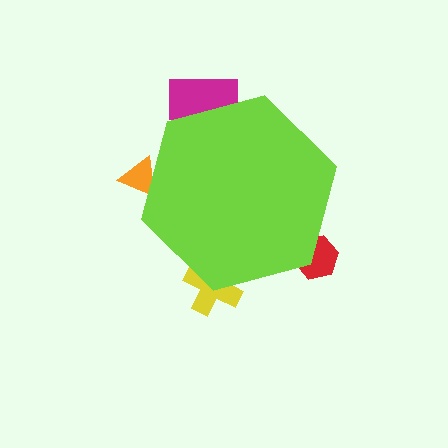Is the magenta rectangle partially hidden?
Yes, the magenta rectangle is partially hidden behind the lime hexagon.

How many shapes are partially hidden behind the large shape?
4 shapes are partially hidden.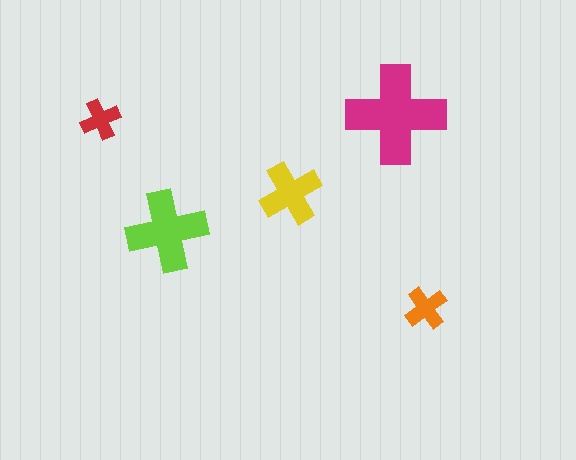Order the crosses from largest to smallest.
the magenta one, the lime one, the yellow one, the orange one, the red one.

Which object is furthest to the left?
The red cross is leftmost.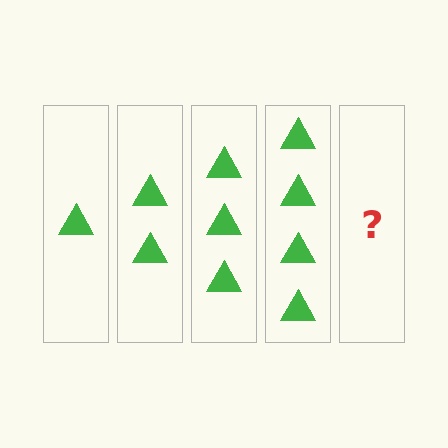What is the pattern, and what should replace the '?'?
The pattern is that each step adds one more triangle. The '?' should be 5 triangles.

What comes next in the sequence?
The next element should be 5 triangles.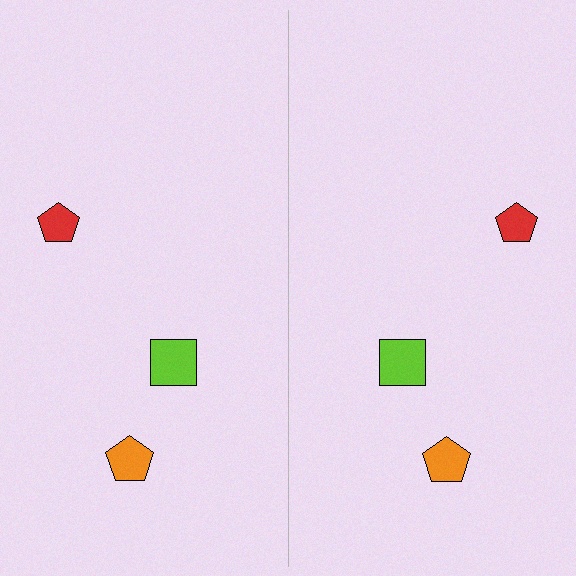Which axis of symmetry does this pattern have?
The pattern has a vertical axis of symmetry running through the center of the image.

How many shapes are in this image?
There are 6 shapes in this image.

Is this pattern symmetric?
Yes, this pattern has bilateral (reflection) symmetry.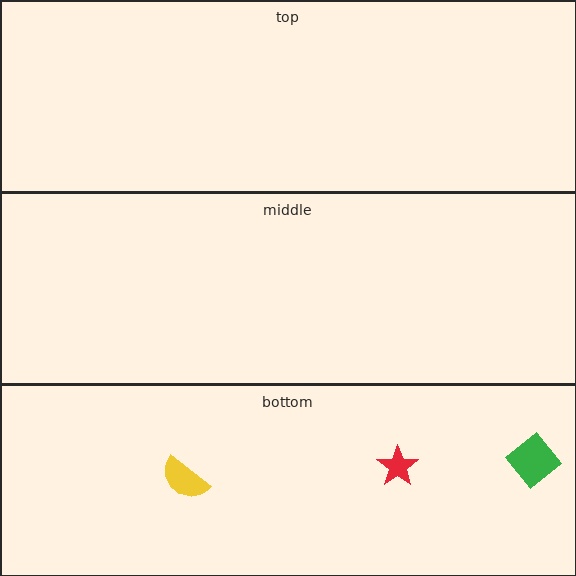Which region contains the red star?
The bottom region.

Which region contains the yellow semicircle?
The bottom region.